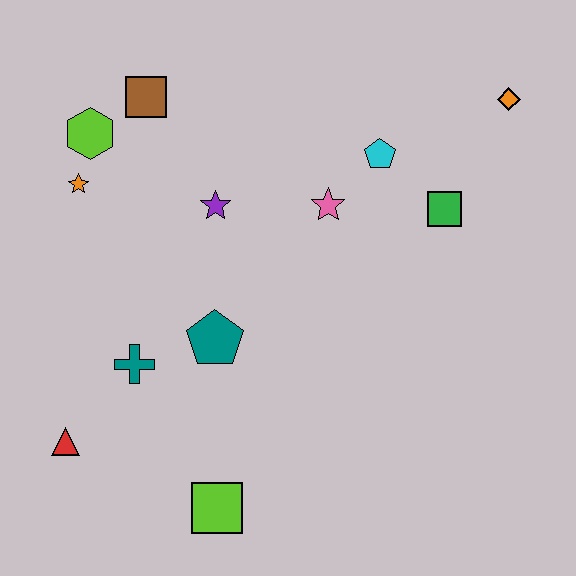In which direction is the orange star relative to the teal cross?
The orange star is above the teal cross.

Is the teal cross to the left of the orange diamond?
Yes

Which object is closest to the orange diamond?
The green square is closest to the orange diamond.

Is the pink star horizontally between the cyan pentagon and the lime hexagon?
Yes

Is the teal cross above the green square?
No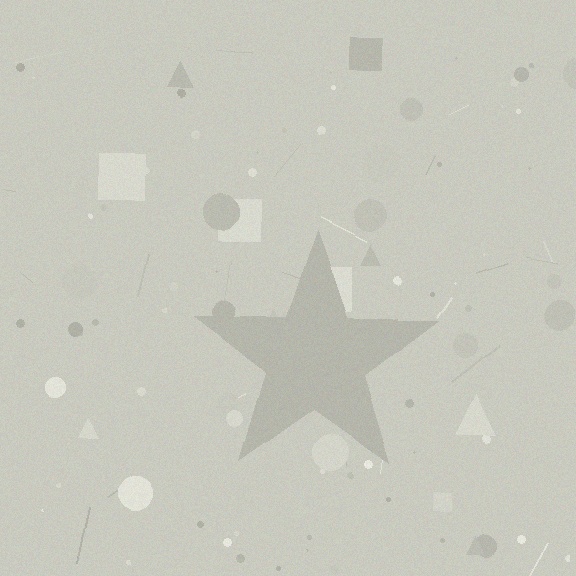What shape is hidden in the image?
A star is hidden in the image.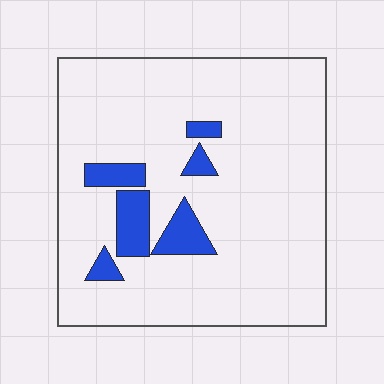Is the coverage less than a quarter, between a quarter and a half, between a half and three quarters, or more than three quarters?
Less than a quarter.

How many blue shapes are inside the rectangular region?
6.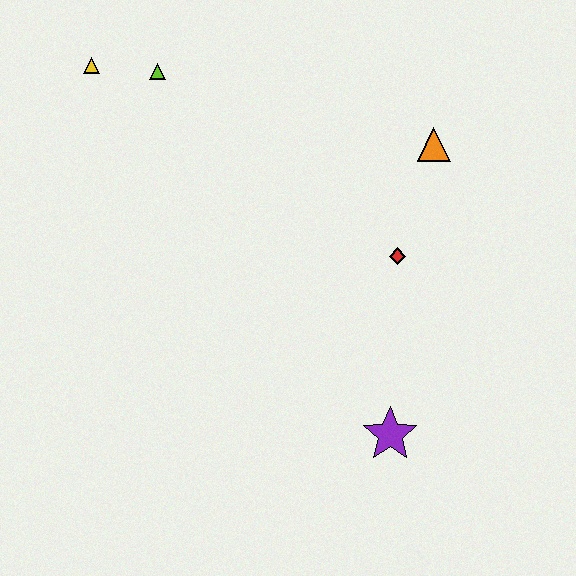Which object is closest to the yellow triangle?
The lime triangle is closest to the yellow triangle.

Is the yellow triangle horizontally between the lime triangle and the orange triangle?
No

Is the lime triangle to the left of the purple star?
Yes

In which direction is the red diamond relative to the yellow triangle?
The red diamond is to the right of the yellow triangle.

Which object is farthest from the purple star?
The yellow triangle is farthest from the purple star.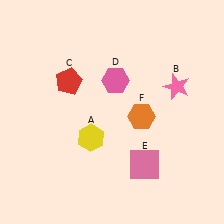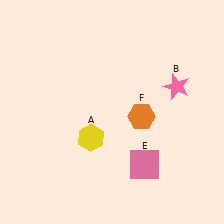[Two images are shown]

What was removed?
The red pentagon (C), the pink hexagon (D) were removed in Image 2.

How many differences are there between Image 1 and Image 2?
There are 2 differences between the two images.